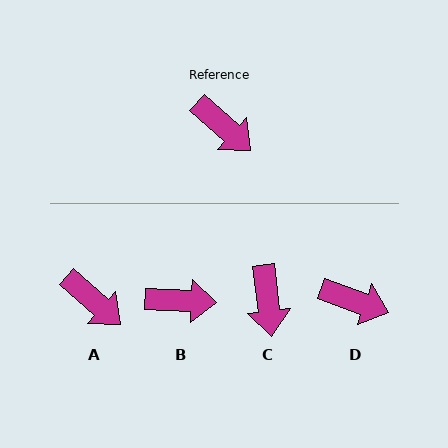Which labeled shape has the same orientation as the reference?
A.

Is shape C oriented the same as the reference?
No, it is off by about 42 degrees.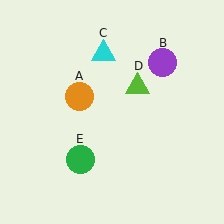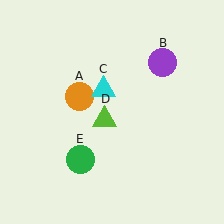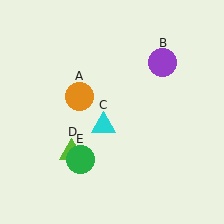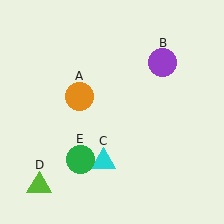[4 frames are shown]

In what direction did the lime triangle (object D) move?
The lime triangle (object D) moved down and to the left.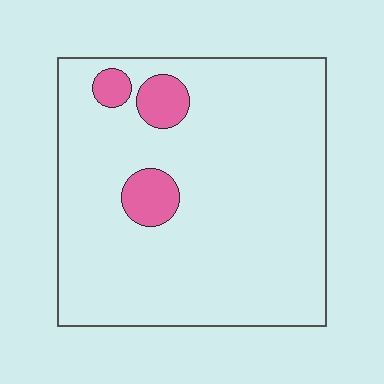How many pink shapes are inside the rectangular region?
3.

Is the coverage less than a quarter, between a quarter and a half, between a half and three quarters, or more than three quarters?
Less than a quarter.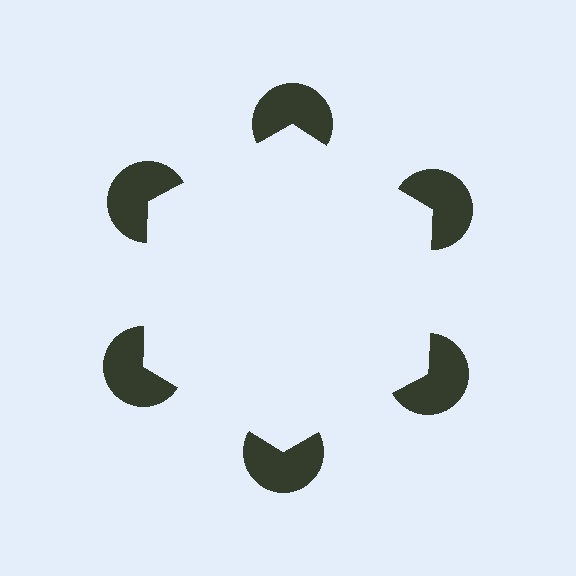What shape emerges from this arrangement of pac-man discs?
An illusory hexagon — its edges are inferred from the aligned wedge cuts in the pac-man discs, not physically drawn.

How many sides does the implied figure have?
6 sides.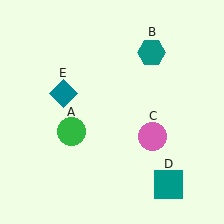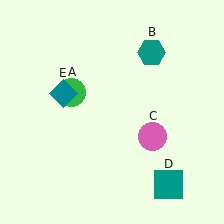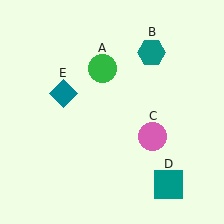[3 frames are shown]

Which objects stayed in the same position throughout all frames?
Teal hexagon (object B) and pink circle (object C) and teal square (object D) and teal diamond (object E) remained stationary.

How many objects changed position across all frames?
1 object changed position: green circle (object A).